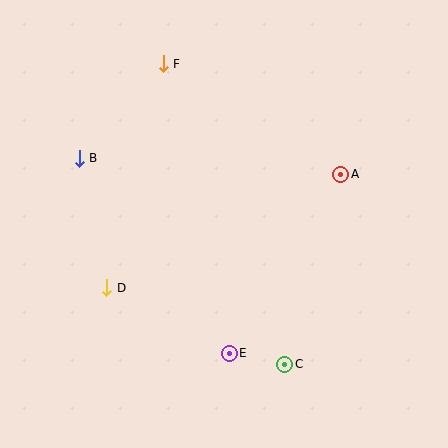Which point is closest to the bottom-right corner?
Point C is closest to the bottom-right corner.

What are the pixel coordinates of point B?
Point B is at (79, 158).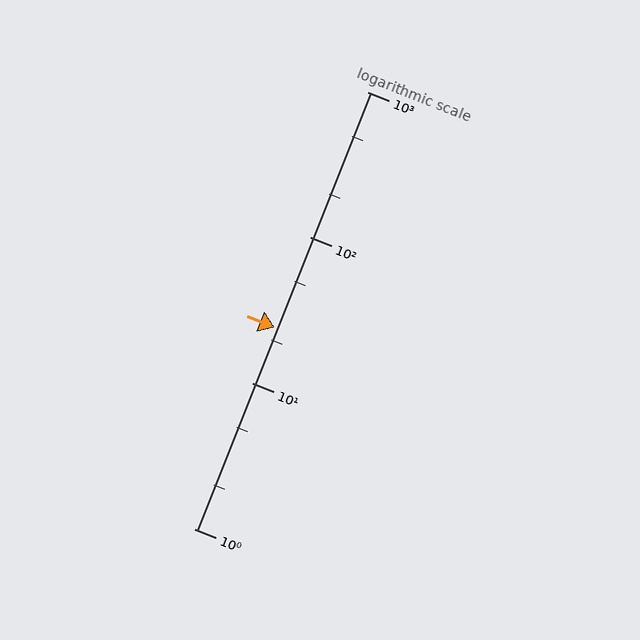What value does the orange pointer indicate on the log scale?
The pointer indicates approximately 24.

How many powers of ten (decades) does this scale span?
The scale spans 3 decades, from 1 to 1000.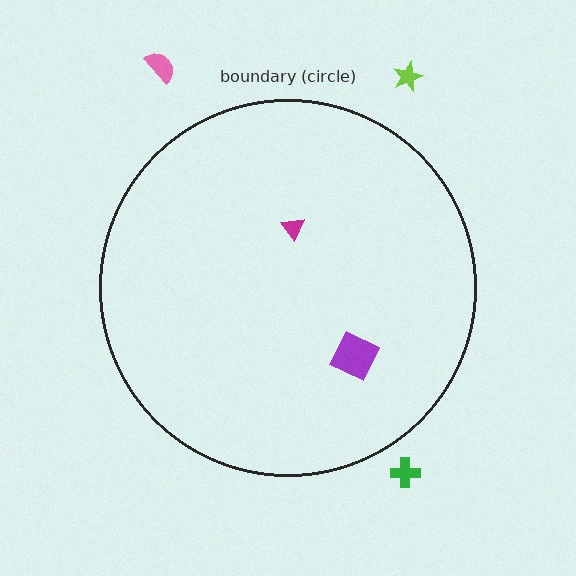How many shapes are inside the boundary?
2 inside, 3 outside.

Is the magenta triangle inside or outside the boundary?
Inside.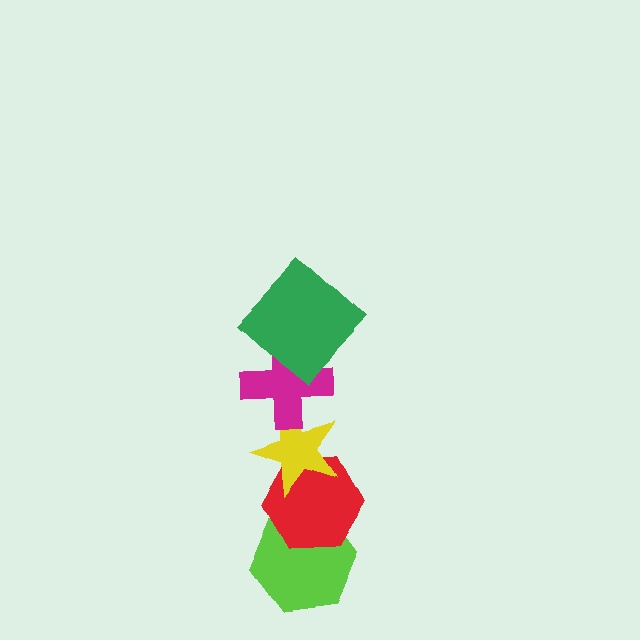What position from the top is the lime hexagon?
The lime hexagon is 5th from the top.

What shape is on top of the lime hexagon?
The red hexagon is on top of the lime hexagon.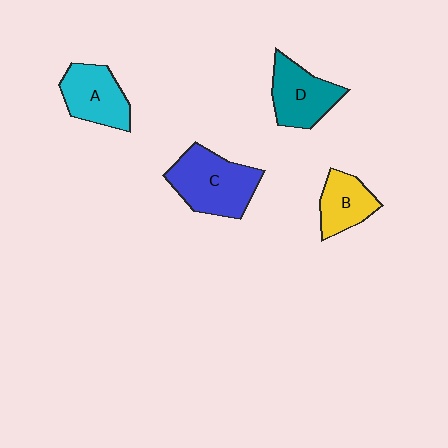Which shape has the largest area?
Shape C (blue).